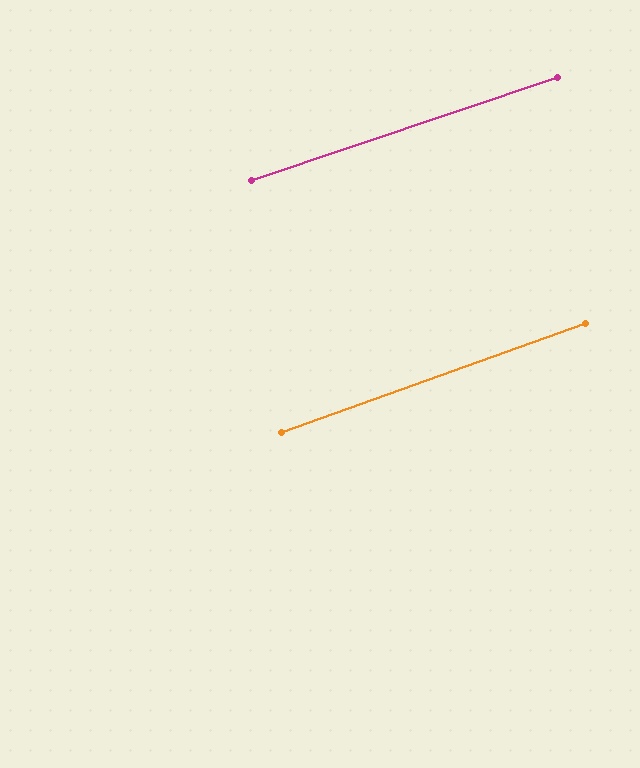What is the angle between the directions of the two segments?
Approximately 1 degree.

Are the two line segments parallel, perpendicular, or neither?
Parallel — their directions differ by only 1.2°.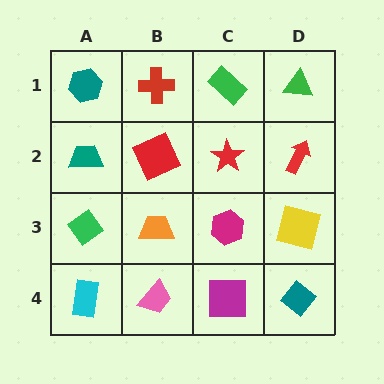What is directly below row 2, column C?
A magenta hexagon.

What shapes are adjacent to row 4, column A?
A green diamond (row 3, column A), a pink trapezoid (row 4, column B).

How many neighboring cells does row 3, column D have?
3.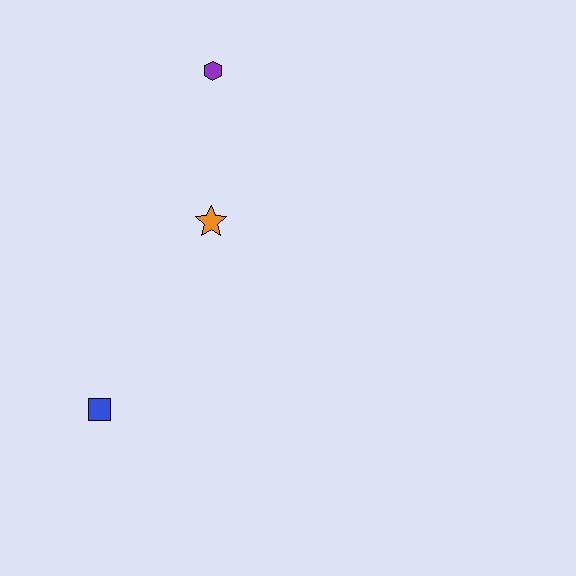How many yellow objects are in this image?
There are no yellow objects.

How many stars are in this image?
There is 1 star.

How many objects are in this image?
There are 3 objects.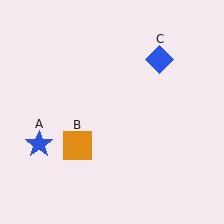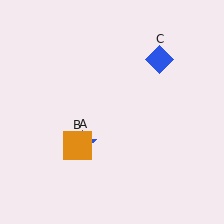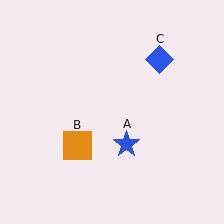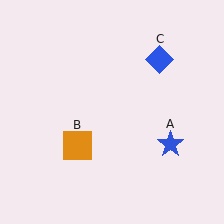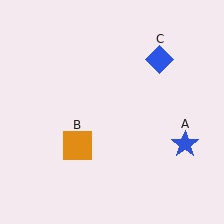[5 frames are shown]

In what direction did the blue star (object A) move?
The blue star (object A) moved right.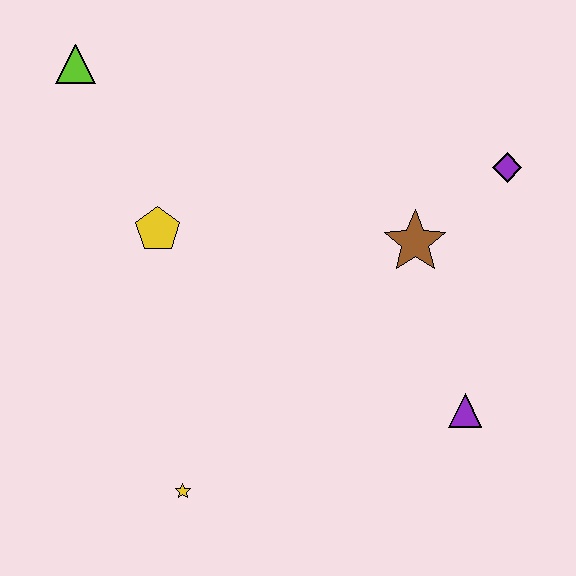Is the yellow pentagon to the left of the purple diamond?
Yes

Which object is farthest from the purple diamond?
The yellow star is farthest from the purple diamond.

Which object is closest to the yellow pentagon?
The lime triangle is closest to the yellow pentagon.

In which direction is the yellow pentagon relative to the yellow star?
The yellow pentagon is above the yellow star.